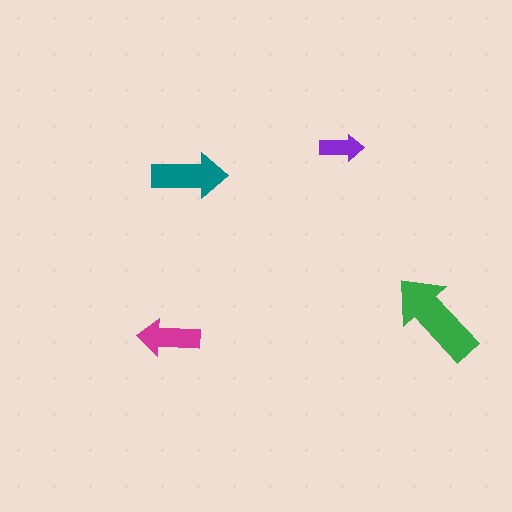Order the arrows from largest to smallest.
the green one, the teal one, the magenta one, the purple one.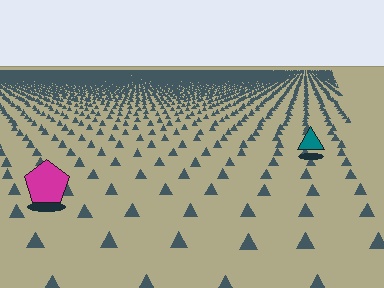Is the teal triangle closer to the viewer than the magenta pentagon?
No. The magenta pentagon is closer — you can tell from the texture gradient: the ground texture is coarser near it.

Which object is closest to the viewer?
The magenta pentagon is closest. The texture marks near it are larger and more spread out.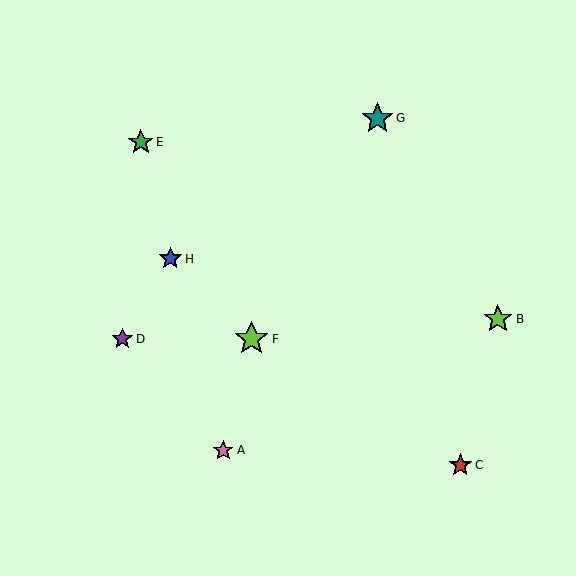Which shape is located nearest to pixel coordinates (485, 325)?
The lime star (labeled B) at (498, 319) is nearest to that location.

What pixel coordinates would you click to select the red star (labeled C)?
Click at (460, 465) to select the red star C.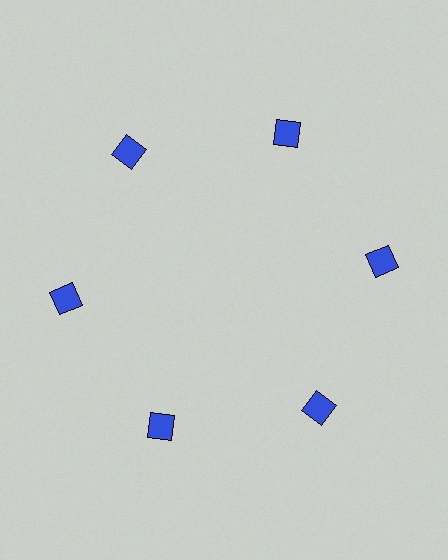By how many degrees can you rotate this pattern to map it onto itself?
The pattern maps onto itself every 60 degrees of rotation.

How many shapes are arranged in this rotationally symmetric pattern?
There are 6 shapes, arranged in 6 groups of 1.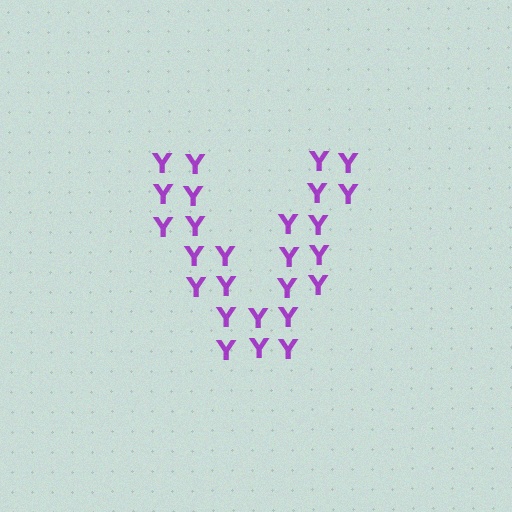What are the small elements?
The small elements are letter Y's.